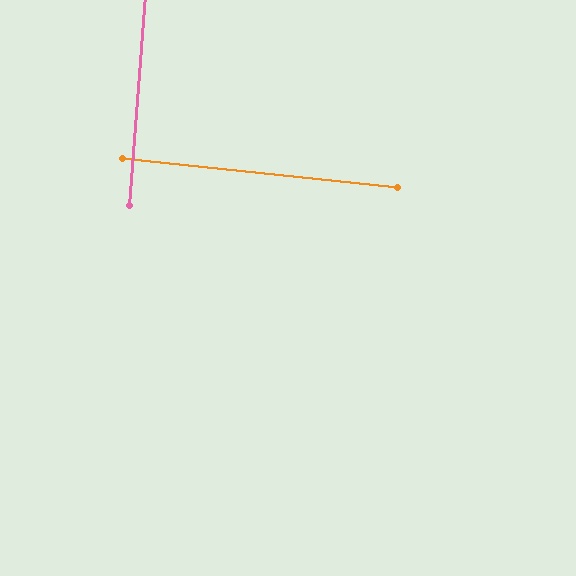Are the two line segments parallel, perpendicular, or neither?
Perpendicular — they meet at approximately 88°.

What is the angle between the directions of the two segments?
Approximately 88 degrees.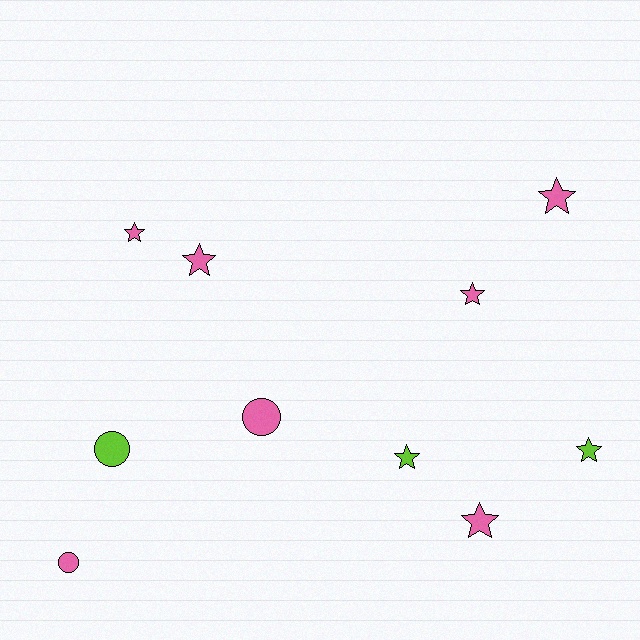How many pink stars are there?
There are 5 pink stars.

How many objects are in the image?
There are 10 objects.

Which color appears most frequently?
Pink, with 7 objects.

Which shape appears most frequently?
Star, with 7 objects.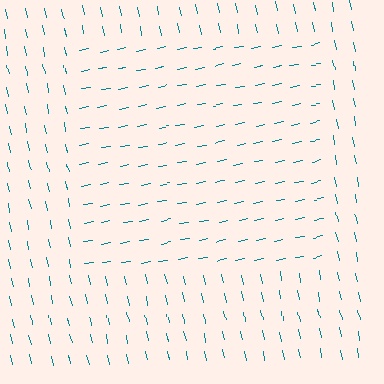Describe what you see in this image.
The image is filled with small teal line segments. A rectangle region in the image has lines oriented differently from the surrounding lines, creating a visible texture boundary.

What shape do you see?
I see a rectangle.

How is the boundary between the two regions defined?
The boundary is defined purely by a change in line orientation (approximately 89 degrees difference). All lines are the same color and thickness.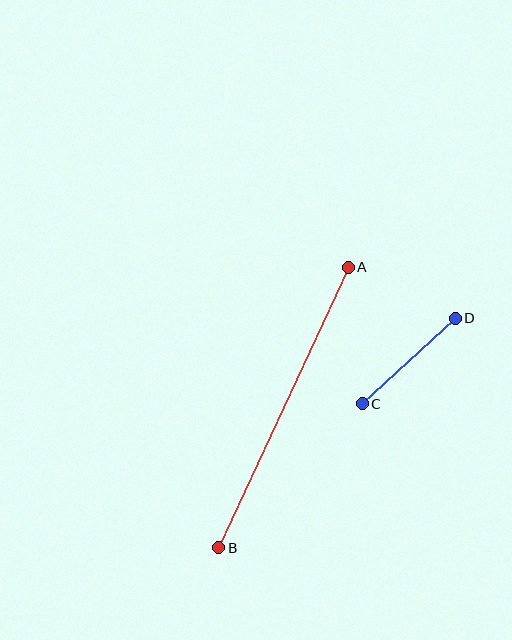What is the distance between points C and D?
The distance is approximately 127 pixels.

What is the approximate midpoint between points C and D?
The midpoint is at approximately (409, 361) pixels.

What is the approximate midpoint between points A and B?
The midpoint is at approximately (283, 407) pixels.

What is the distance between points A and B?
The distance is approximately 309 pixels.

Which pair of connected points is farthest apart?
Points A and B are farthest apart.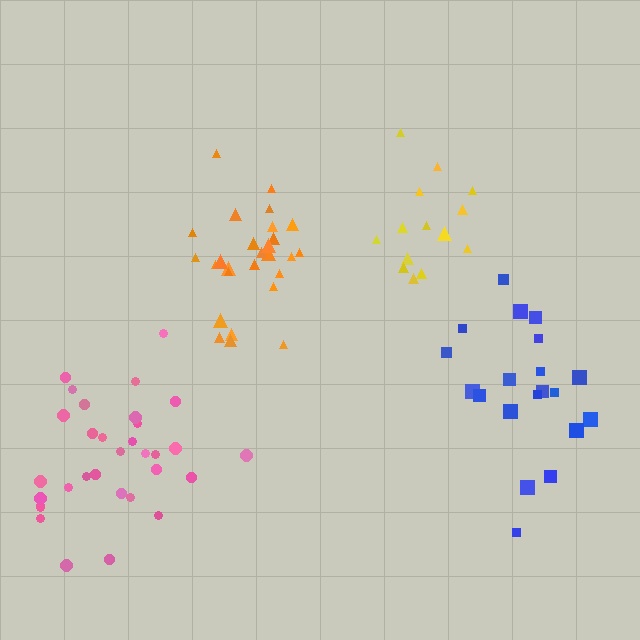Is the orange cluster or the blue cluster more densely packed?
Orange.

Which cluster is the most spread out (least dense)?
Blue.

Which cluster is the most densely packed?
Orange.